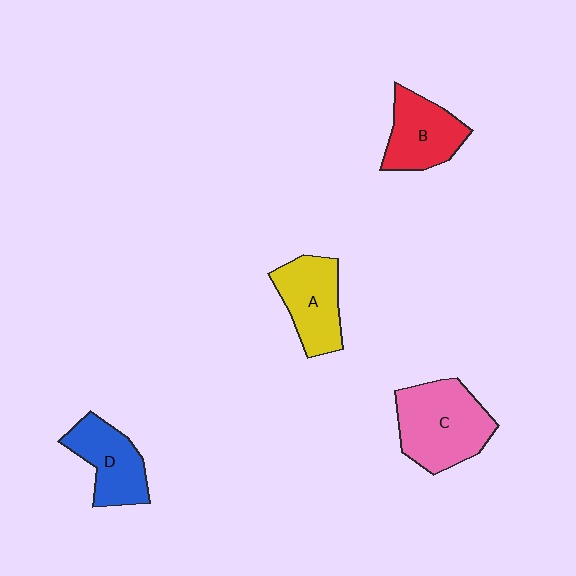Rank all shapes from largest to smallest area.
From largest to smallest: C (pink), A (yellow), B (red), D (blue).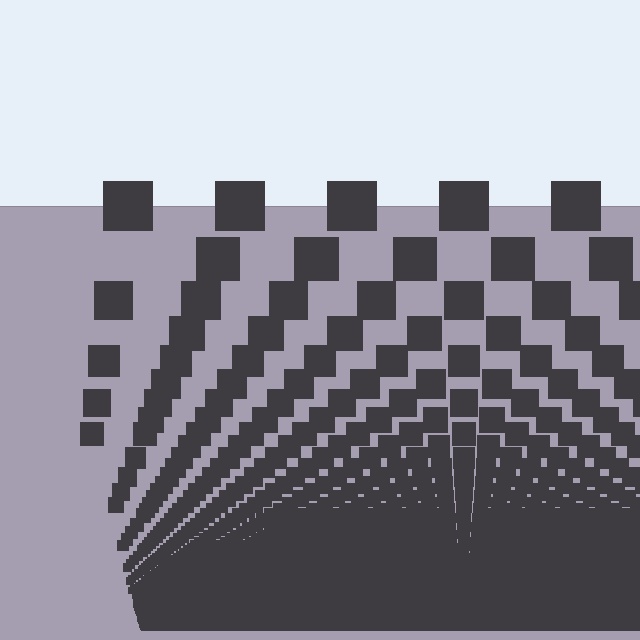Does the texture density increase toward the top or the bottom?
Density increases toward the bottom.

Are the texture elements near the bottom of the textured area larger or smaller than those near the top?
Smaller. The gradient is inverted — elements near the bottom are smaller and denser.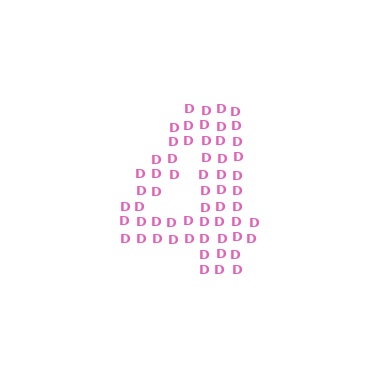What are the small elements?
The small elements are letter D's.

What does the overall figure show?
The overall figure shows the digit 4.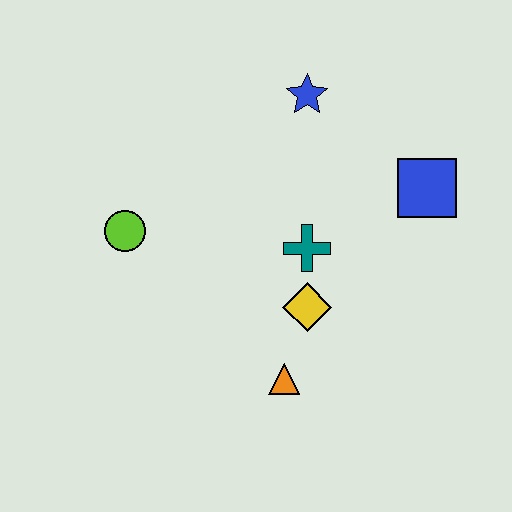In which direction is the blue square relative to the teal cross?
The blue square is to the right of the teal cross.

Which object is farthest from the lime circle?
The blue square is farthest from the lime circle.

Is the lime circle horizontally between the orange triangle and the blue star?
No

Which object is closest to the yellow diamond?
The teal cross is closest to the yellow diamond.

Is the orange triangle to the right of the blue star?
No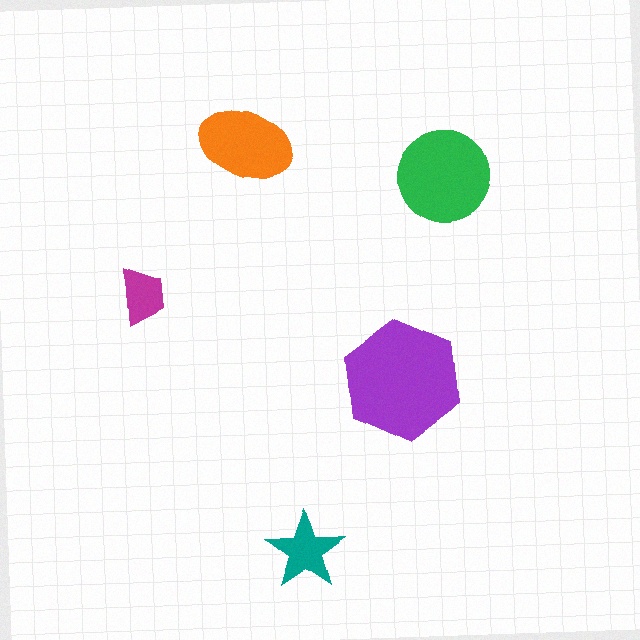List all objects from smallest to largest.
The magenta trapezoid, the teal star, the orange ellipse, the green circle, the purple hexagon.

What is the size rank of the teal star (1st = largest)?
4th.